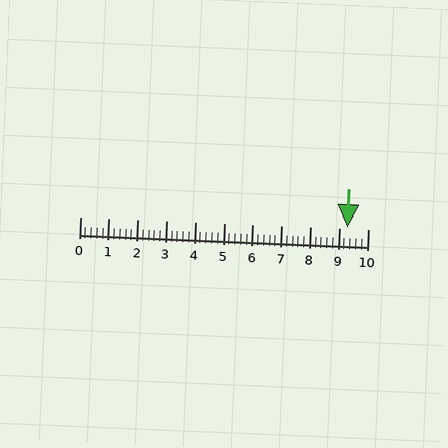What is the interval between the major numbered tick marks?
The major tick marks are spaced 1 units apart.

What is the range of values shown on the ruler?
The ruler shows values from 0 to 10.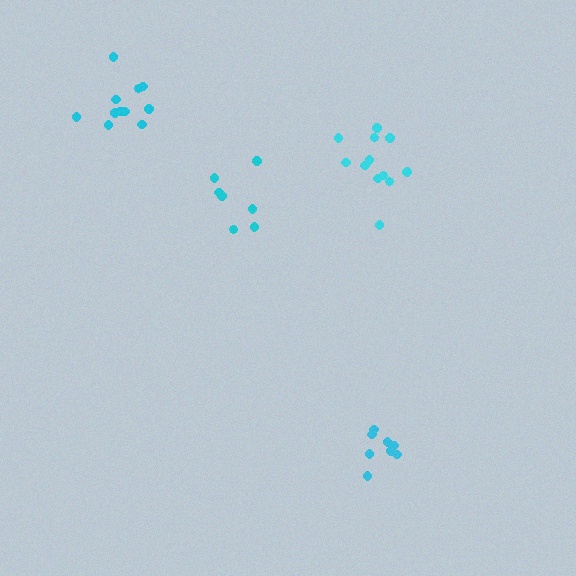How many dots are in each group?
Group 1: 12 dots, Group 2: 7 dots, Group 3: 8 dots, Group 4: 12 dots (39 total).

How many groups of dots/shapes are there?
There are 4 groups.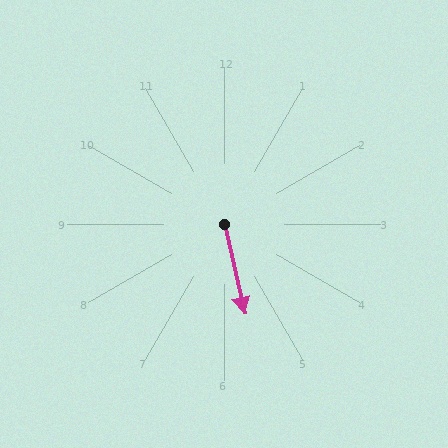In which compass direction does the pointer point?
South.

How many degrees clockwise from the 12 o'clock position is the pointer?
Approximately 167 degrees.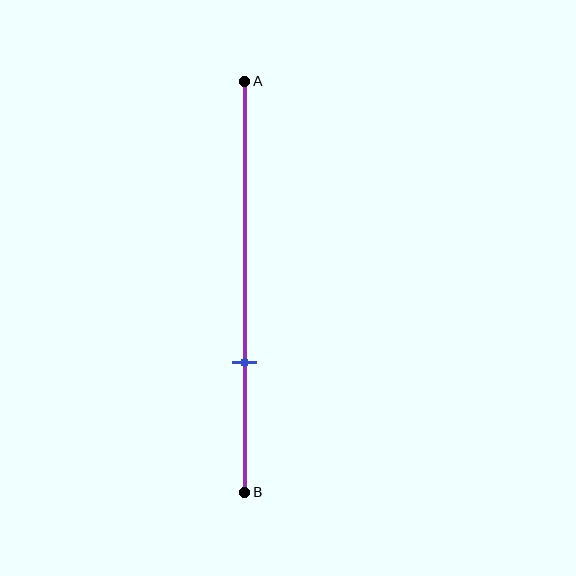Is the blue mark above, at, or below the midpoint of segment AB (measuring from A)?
The blue mark is below the midpoint of segment AB.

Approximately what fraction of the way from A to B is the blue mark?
The blue mark is approximately 70% of the way from A to B.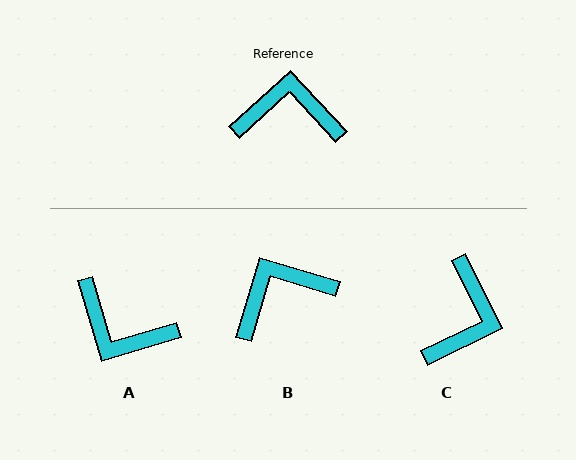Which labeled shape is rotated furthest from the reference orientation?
A, about 154 degrees away.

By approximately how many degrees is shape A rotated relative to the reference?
Approximately 154 degrees counter-clockwise.